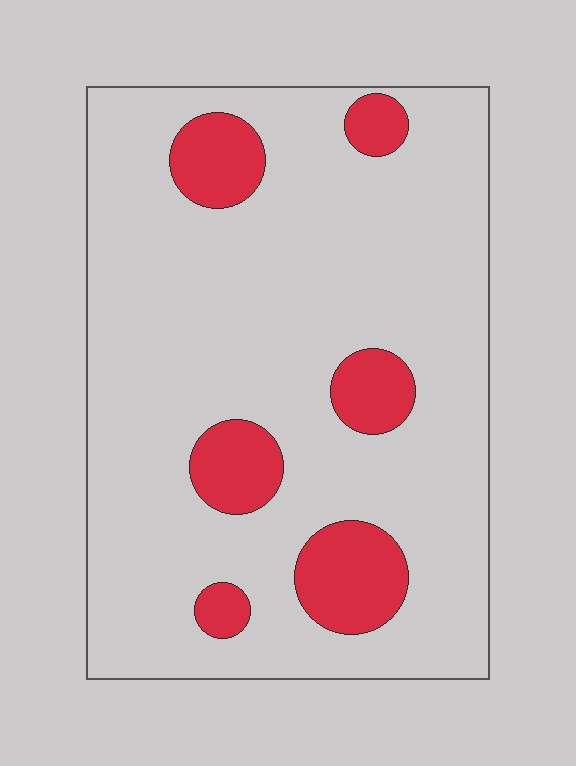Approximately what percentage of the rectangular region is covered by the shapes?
Approximately 15%.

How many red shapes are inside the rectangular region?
6.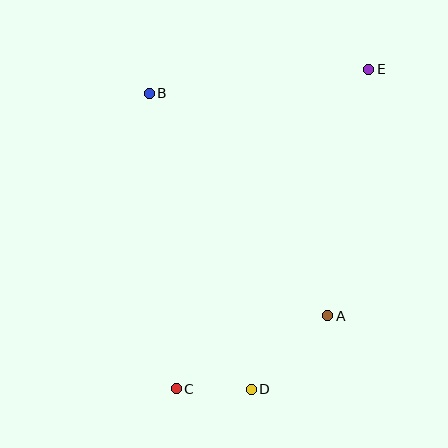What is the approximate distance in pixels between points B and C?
The distance between B and C is approximately 296 pixels.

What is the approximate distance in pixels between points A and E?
The distance between A and E is approximately 250 pixels.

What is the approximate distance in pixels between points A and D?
The distance between A and D is approximately 106 pixels.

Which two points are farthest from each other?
Points C and E are farthest from each other.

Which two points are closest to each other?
Points C and D are closest to each other.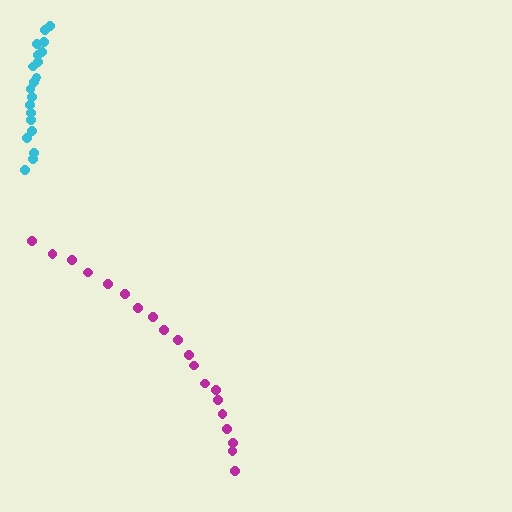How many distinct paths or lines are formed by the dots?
There are 2 distinct paths.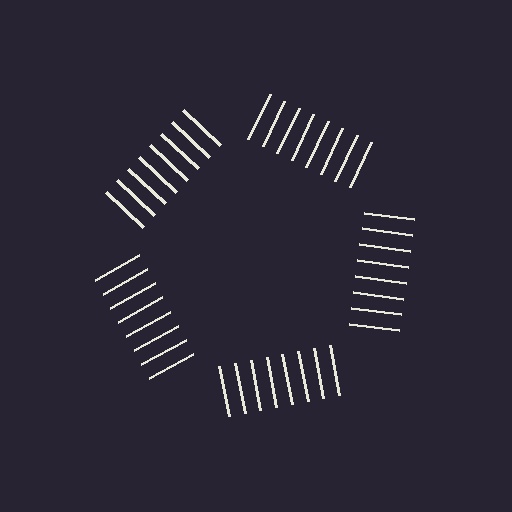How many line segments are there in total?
40 — 8 along each of the 5 edges.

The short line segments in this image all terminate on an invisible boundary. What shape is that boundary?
An illusory pentagon — the line segments terminate on its edges but no continuous stroke is drawn.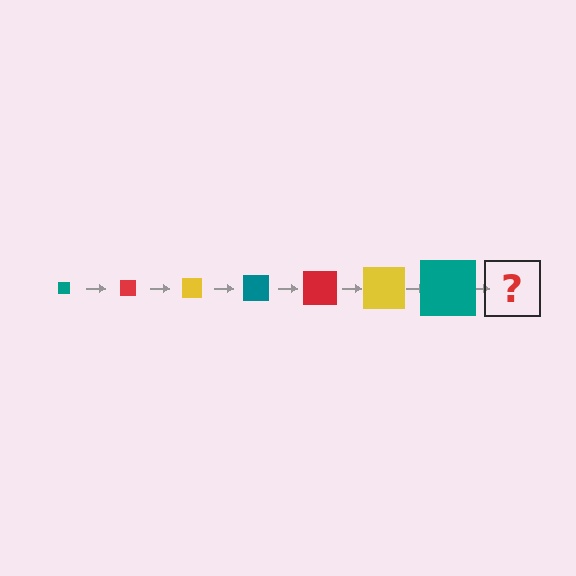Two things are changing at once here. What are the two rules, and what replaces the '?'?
The two rules are that the square grows larger each step and the color cycles through teal, red, and yellow. The '?' should be a red square, larger than the previous one.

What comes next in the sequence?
The next element should be a red square, larger than the previous one.